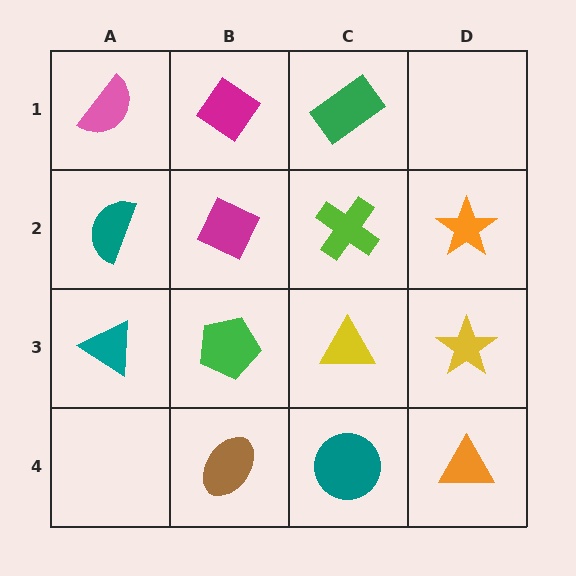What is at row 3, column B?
A green pentagon.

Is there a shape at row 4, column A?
No, that cell is empty.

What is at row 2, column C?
A lime cross.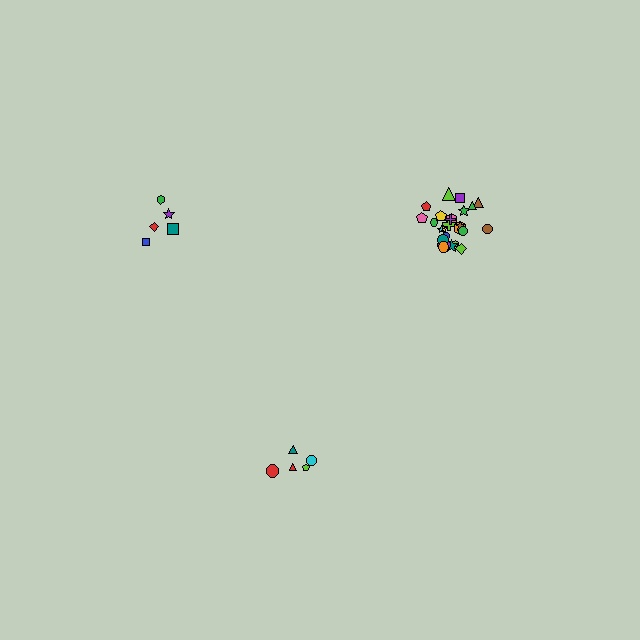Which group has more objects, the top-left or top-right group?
The top-right group.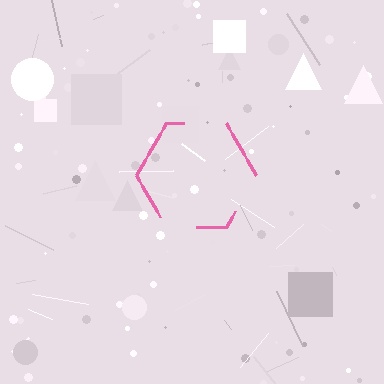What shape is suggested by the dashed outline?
The dashed outline suggests a hexagon.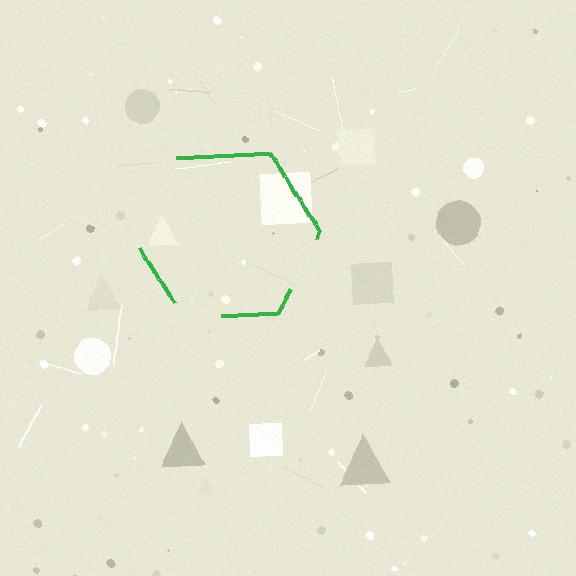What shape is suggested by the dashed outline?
The dashed outline suggests a hexagon.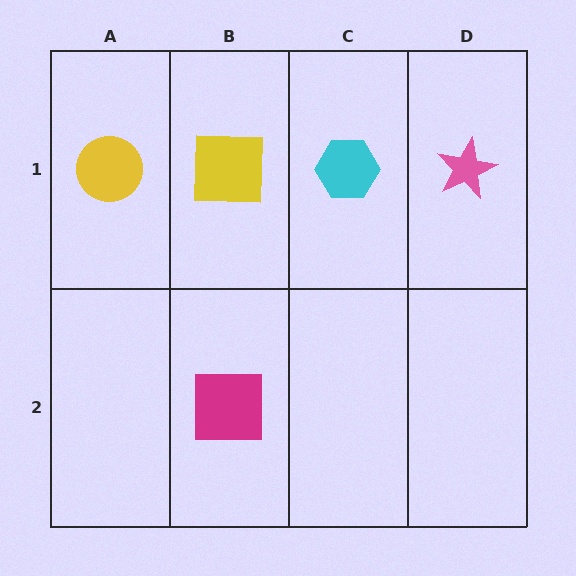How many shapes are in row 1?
4 shapes.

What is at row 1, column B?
A yellow square.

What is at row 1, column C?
A cyan hexagon.